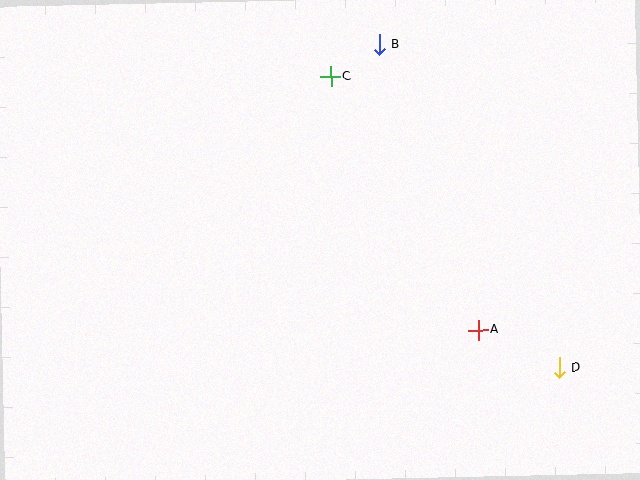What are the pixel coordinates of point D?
Point D is at (559, 368).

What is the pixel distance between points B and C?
The distance between B and C is 58 pixels.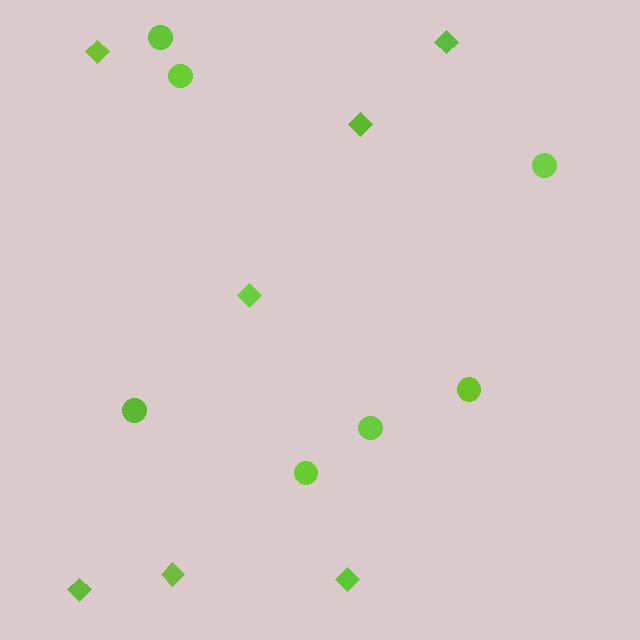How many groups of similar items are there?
There are 2 groups: one group of circles (7) and one group of diamonds (7).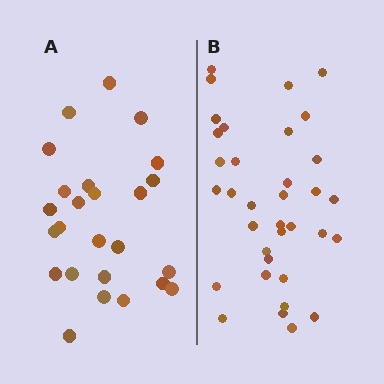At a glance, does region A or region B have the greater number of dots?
Region B (the right region) has more dots.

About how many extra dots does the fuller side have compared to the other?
Region B has roughly 10 or so more dots than region A.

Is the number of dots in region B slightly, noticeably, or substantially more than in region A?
Region B has noticeably more, but not dramatically so. The ratio is roughly 1.4 to 1.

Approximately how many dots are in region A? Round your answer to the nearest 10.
About 20 dots. (The exact count is 25, which rounds to 20.)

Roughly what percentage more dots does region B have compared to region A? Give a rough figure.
About 40% more.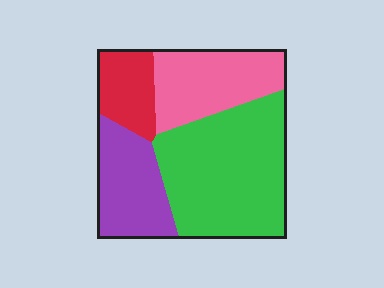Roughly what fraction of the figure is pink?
Pink takes up about one quarter (1/4) of the figure.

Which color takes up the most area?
Green, at roughly 45%.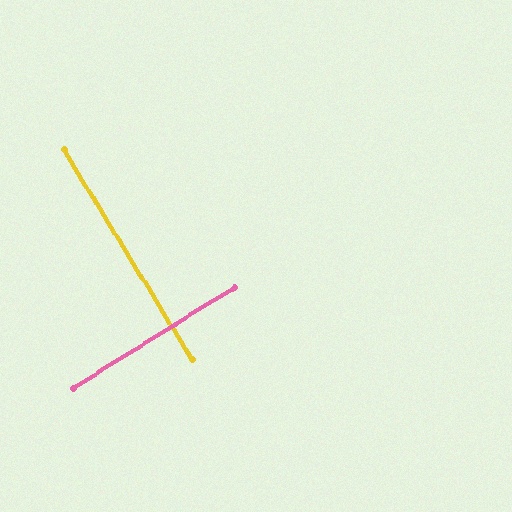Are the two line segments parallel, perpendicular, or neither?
Perpendicular — they meet at approximately 90°.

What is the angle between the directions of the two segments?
Approximately 90 degrees.